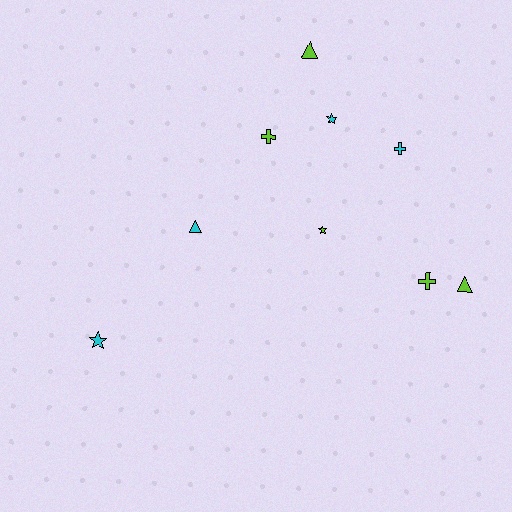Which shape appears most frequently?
Triangle, with 3 objects.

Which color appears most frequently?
Lime, with 5 objects.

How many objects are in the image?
There are 9 objects.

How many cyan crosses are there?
There is 1 cyan cross.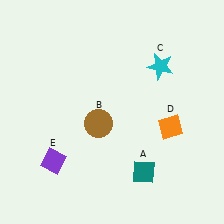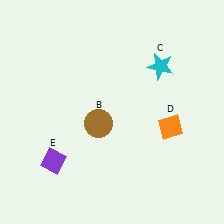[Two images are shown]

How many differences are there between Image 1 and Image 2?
There is 1 difference between the two images.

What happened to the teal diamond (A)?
The teal diamond (A) was removed in Image 2. It was in the bottom-right area of Image 1.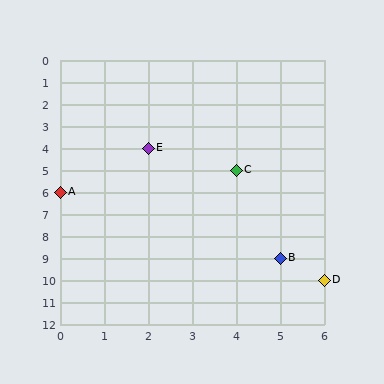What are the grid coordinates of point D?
Point D is at grid coordinates (6, 10).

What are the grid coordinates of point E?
Point E is at grid coordinates (2, 4).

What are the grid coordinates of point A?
Point A is at grid coordinates (0, 6).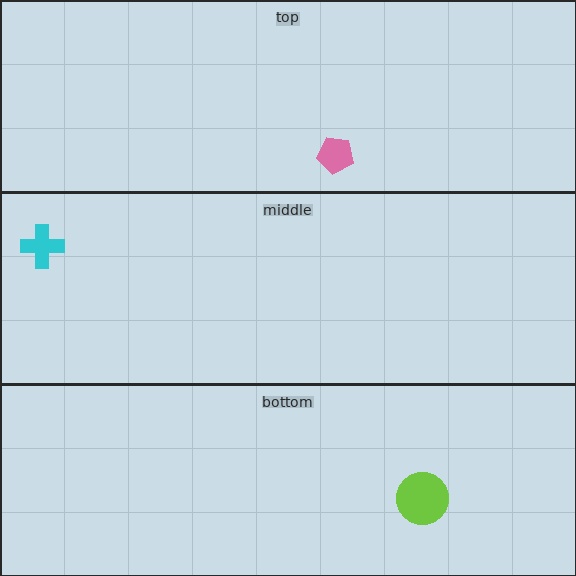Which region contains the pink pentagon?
The top region.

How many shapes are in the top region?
1.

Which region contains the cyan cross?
The middle region.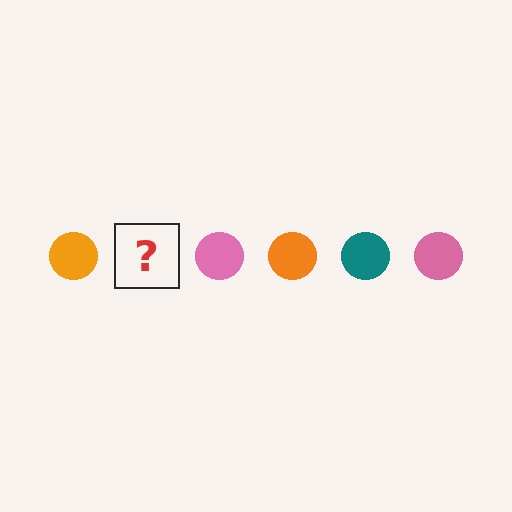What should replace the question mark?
The question mark should be replaced with a teal circle.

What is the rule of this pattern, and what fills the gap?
The rule is that the pattern cycles through orange, teal, pink circles. The gap should be filled with a teal circle.